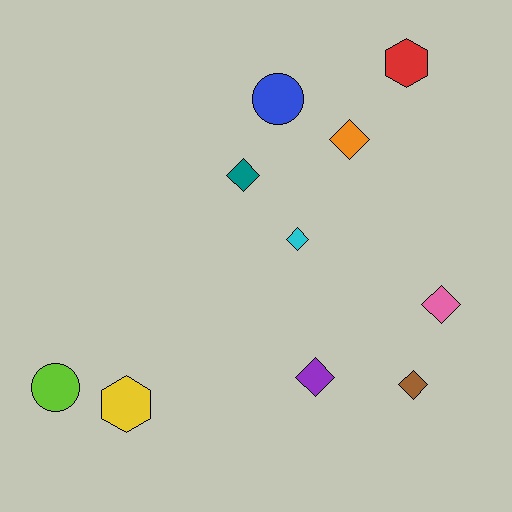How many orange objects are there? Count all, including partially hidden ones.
There is 1 orange object.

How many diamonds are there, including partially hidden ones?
There are 6 diamonds.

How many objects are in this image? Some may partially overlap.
There are 10 objects.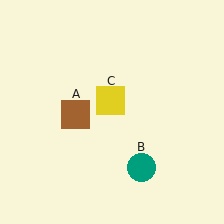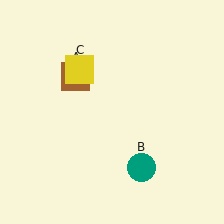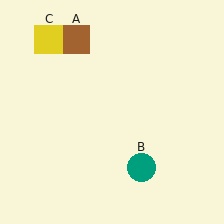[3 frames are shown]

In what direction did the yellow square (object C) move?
The yellow square (object C) moved up and to the left.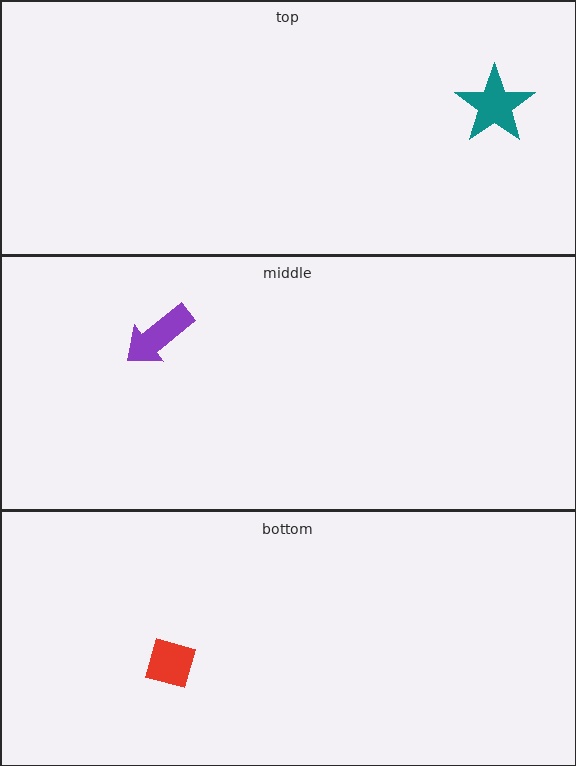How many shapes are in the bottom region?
1.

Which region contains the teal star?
The top region.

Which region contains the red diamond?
The bottom region.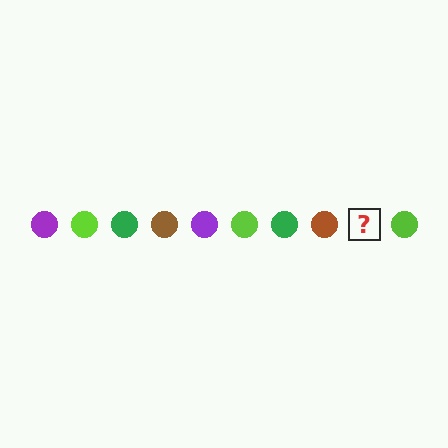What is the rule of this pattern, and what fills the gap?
The rule is that the pattern cycles through purple, lime, green, brown circles. The gap should be filled with a purple circle.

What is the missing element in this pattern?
The missing element is a purple circle.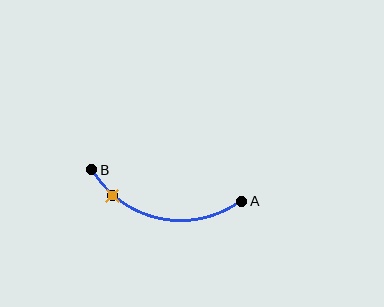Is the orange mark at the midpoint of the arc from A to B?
No. The orange mark lies on the arc but is closer to endpoint B. The arc midpoint would be at the point on the curve equidistant along the arc from both A and B.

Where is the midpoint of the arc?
The arc midpoint is the point on the curve farthest from the straight line joining A and B. It sits below that line.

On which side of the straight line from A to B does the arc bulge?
The arc bulges below the straight line connecting A and B.